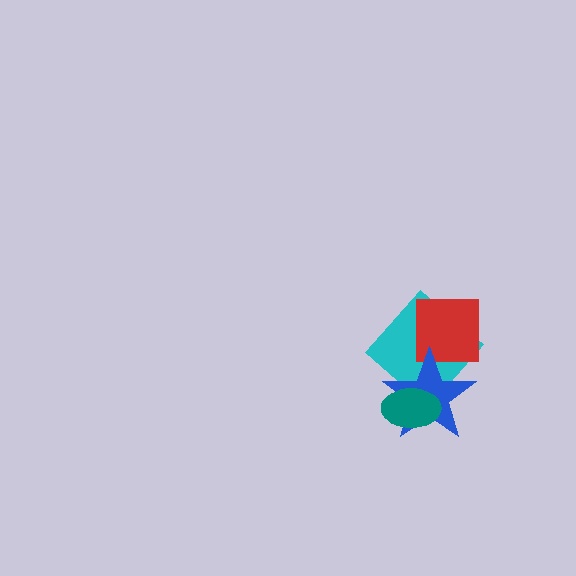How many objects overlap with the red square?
2 objects overlap with the red square.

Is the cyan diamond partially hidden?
Yes, it is partially covered by another shape.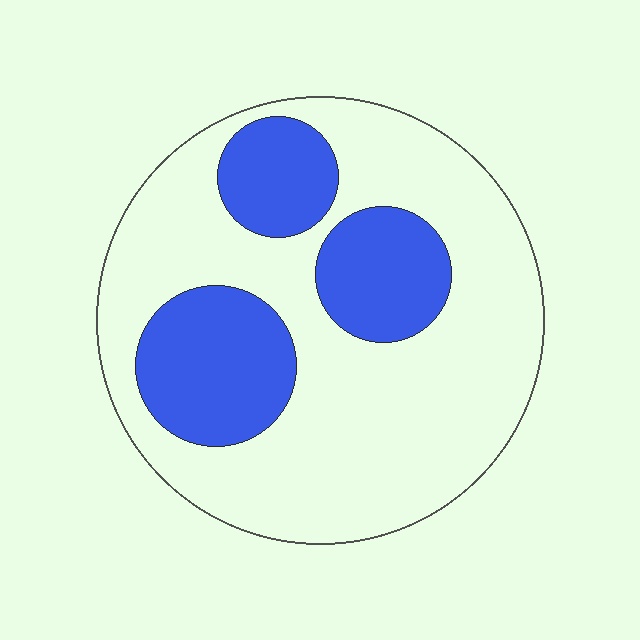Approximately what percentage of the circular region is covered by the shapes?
Approximately 30%.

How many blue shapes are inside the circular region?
3.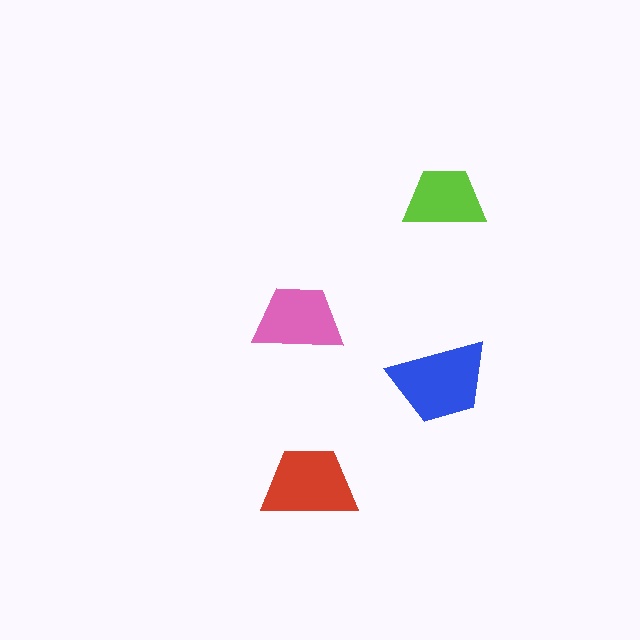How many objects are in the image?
There are 4 objects in the image.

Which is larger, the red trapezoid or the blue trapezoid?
The blue one.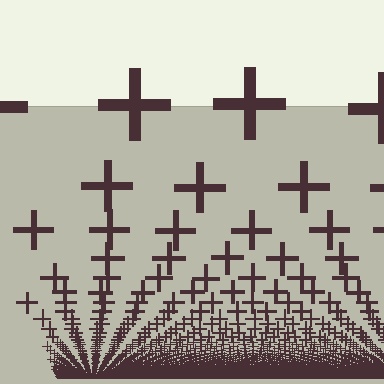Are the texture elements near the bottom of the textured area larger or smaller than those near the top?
Smaller. The gradient is inverted — elements near the bottom are smaller and denser.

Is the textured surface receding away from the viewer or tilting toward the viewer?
The surface appears to tilt toward the viewer. Texture elements get larger and sparser toward the top.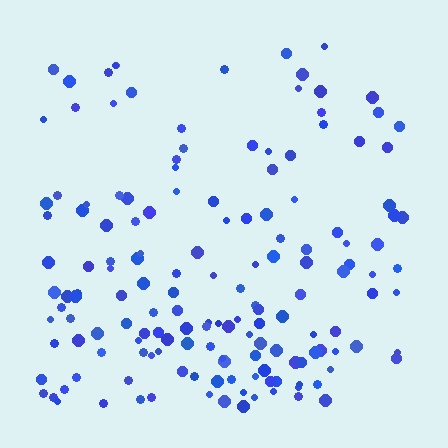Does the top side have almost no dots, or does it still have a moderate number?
Still a moderate number, just noticeably fewer than the bottom.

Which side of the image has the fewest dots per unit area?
The top.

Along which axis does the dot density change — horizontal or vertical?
Vertical.